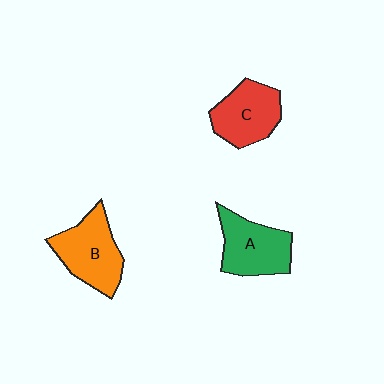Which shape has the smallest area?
Shape C (red).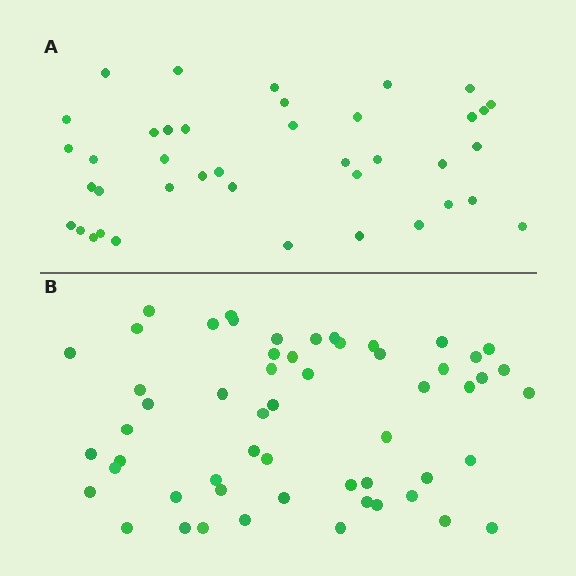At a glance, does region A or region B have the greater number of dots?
Region B (the bottom region) has more dots.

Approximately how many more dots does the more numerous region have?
Region B has approximately 15 more dots than region A.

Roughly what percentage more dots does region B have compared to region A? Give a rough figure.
About 40% more.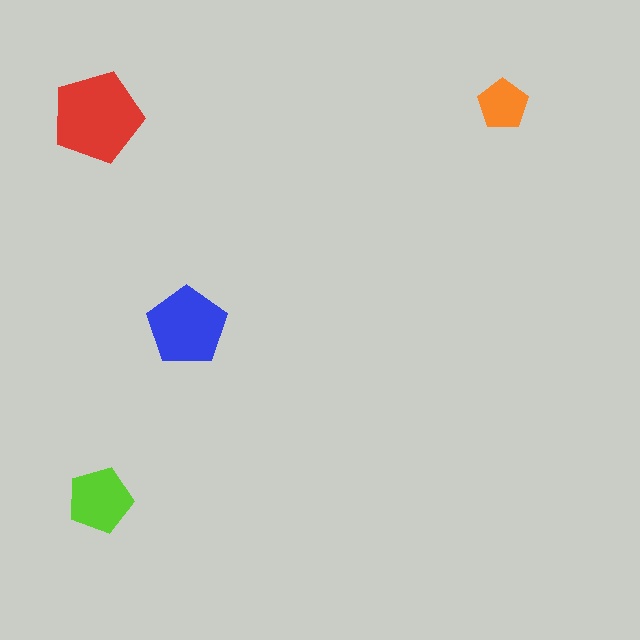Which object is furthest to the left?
The red pentagon is leftmost.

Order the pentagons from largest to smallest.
the red one, the blue one, the lime one, the orange one.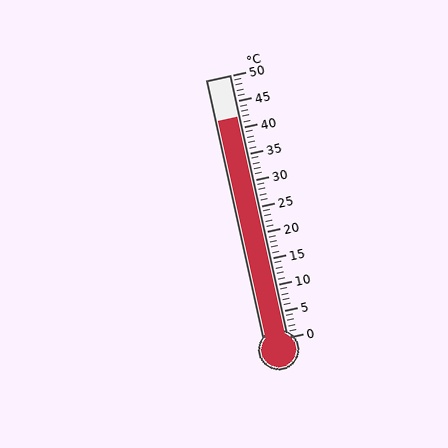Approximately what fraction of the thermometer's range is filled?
The thermometer is filled to approximately 85% of its range.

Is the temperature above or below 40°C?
The temperature is above 40°C.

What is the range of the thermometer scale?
The thermometer scale ranges from 0°C to 50°C.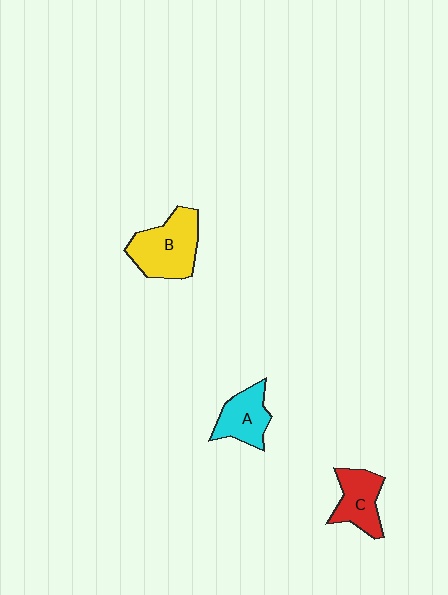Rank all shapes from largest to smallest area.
From largest to smallest: B (yellow), C (red), A (cyan).